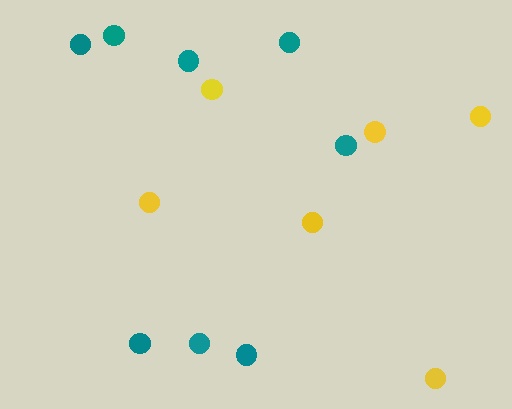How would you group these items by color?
There are 2 groups: one group of yellow circles (6) and one group of teal circles (8).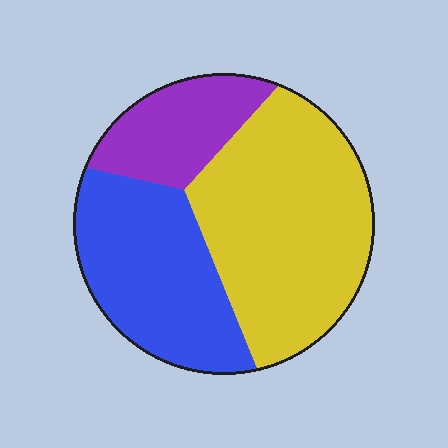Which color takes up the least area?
Purple, at roughly 20%.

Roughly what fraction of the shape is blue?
Blue takes up about one third (1/3) of the shape.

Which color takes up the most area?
Yellow, at roughly 50%.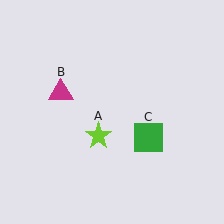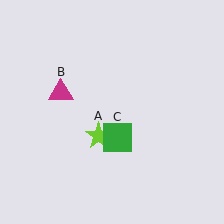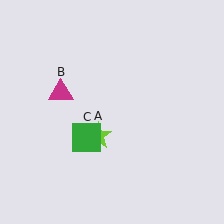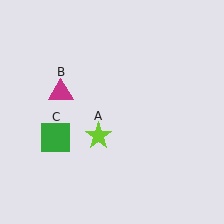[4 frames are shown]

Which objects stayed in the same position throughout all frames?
Lime star (object A) and magenta triangle (object B) remained stationary.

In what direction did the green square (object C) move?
The green square (object C) moved left.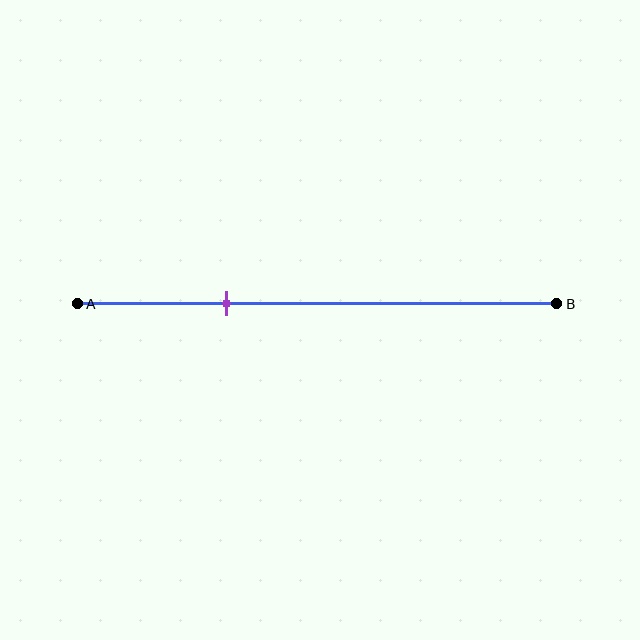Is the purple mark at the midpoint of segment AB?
No, the mark is at about 30% from A, not at the 50% midpoint.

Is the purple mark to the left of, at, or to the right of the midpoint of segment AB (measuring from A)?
The purple mark is to the left of the midpoint of segment AB.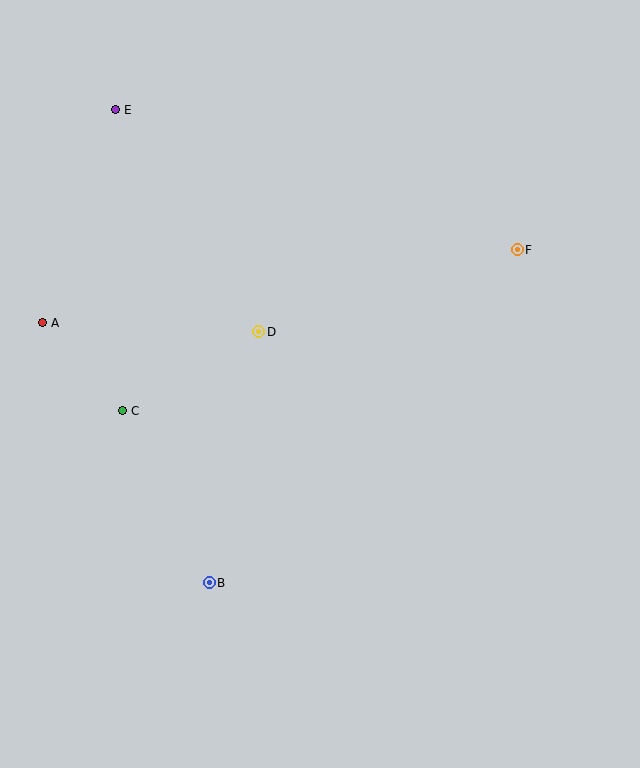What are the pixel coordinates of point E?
Point E is at (116, 110).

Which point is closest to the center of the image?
Point D at (259, 332) is closest to the center.